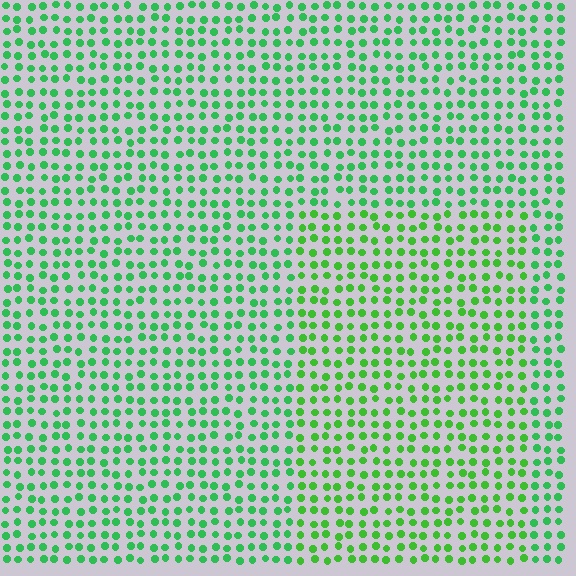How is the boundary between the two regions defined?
The boundary is defined purely by a slight shift in hue (about 22 degrees). Spacing, size, and orientation are identical on both sides.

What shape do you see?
I see a rectangle.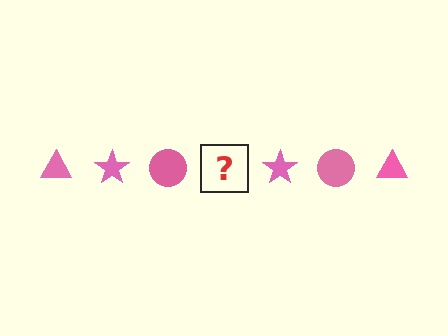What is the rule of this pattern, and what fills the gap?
The rule is that the pattern cycles through triangle, star, circle shapes in pink. The gap should be filled with a pink triangle.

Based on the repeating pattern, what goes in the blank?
The blank should be a pink triangle.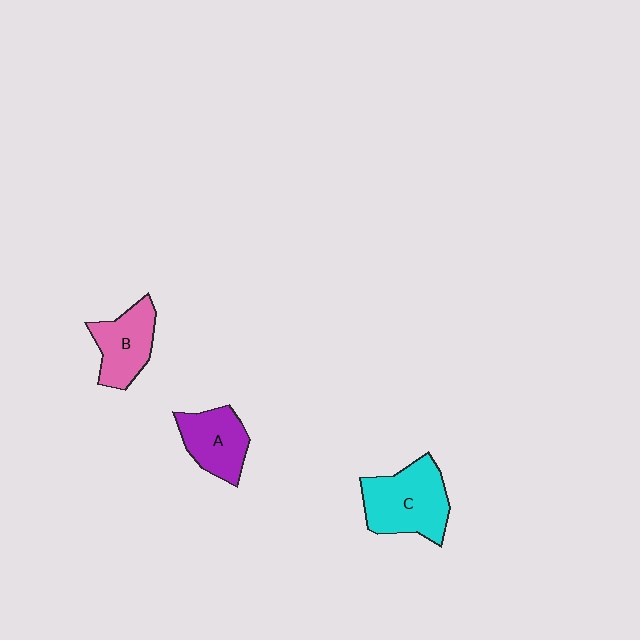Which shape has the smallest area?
Shape A (purple).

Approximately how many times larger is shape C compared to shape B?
Approximately 1.4 times.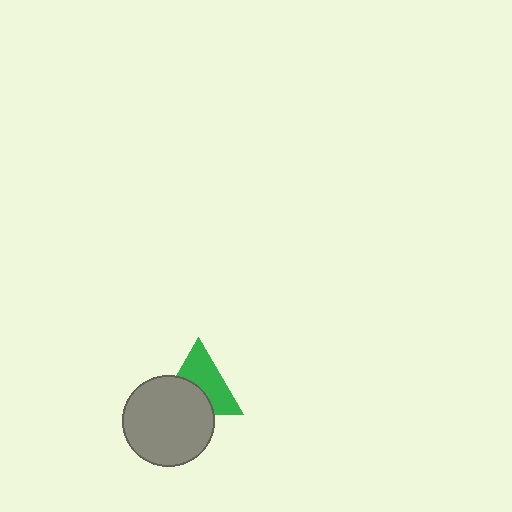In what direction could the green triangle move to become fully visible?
The green triangle could move up. That would shift it out from behind the gray circle entirely.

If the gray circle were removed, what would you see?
You would see the complete green triangle.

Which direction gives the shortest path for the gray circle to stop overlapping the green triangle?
Moving down gives the shortest separation.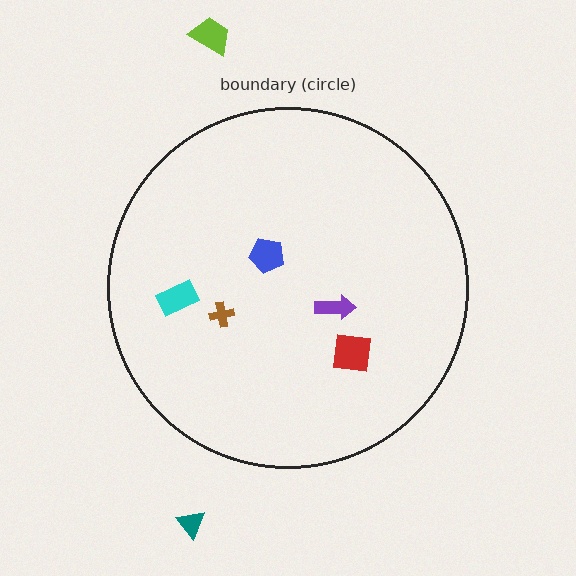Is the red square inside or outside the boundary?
Inside.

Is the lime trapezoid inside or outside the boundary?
Outside.